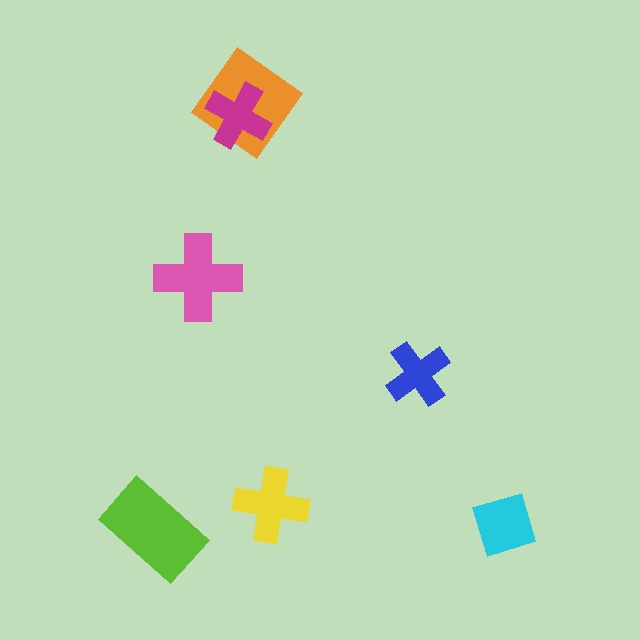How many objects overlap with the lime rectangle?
0 objects overlap with the lime rectangle.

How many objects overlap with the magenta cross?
1 object overlaps with the magenta cross.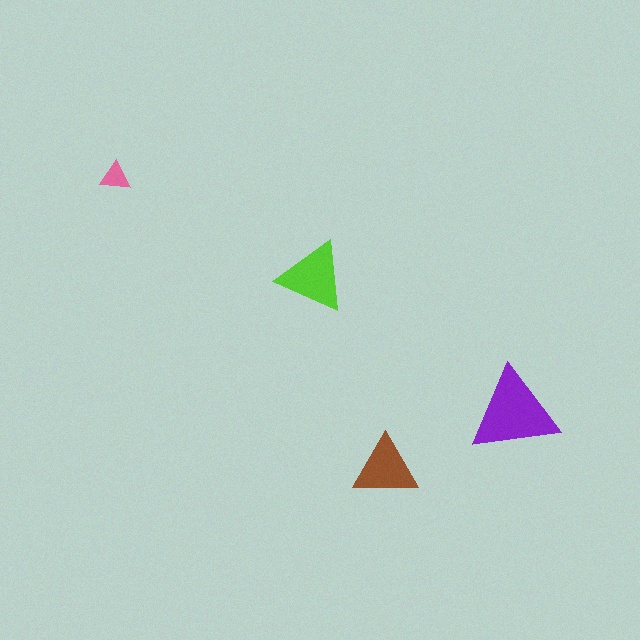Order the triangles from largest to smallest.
the purple one, the lime one, the brown one, the pink one.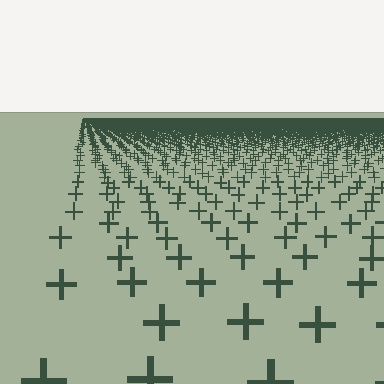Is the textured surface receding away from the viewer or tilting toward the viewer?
The surface is receding away from the viewer. Texture elements get smaller and denser toward the top.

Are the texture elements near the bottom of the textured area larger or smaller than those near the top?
Larger. Near the bottom, elements are closer to the viewer and appear at a bigger on-screen size.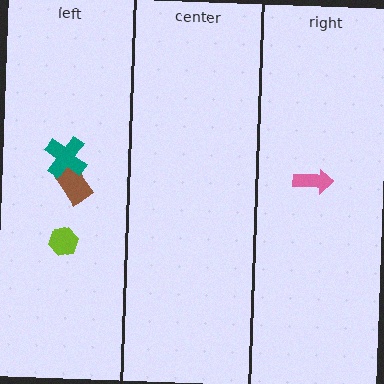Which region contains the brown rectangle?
The left region.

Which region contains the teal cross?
The left region.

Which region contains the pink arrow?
The right region.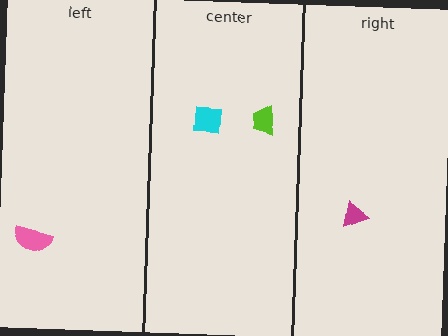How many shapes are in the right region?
1.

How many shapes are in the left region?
1.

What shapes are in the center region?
The lime trapezoid, the cyan square.